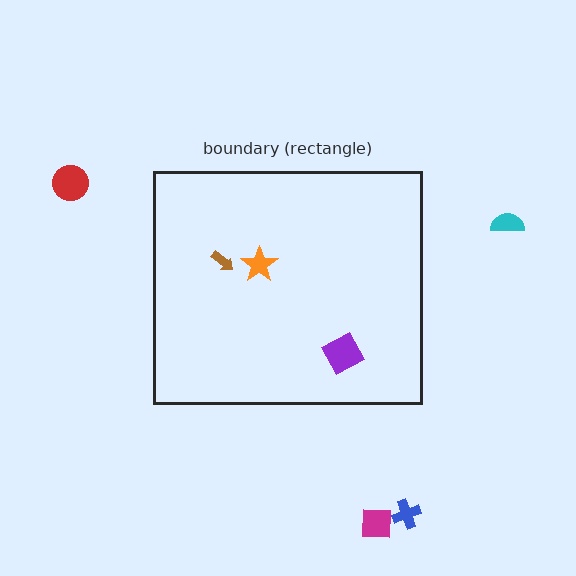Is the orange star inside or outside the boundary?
Inside.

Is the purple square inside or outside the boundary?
Inside.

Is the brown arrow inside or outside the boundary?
Inside.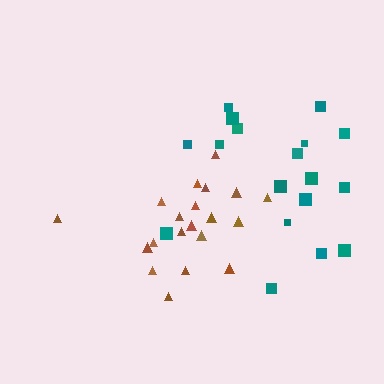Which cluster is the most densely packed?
Brown.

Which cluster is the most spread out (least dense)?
Teal.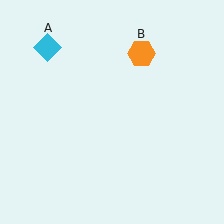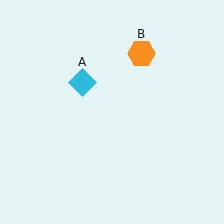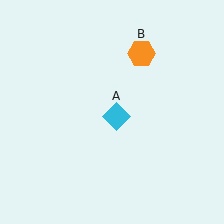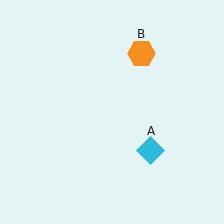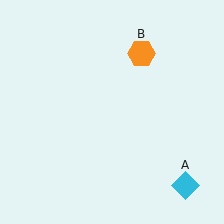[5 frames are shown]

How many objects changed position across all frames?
1 object changed position: cyan diamond (object A).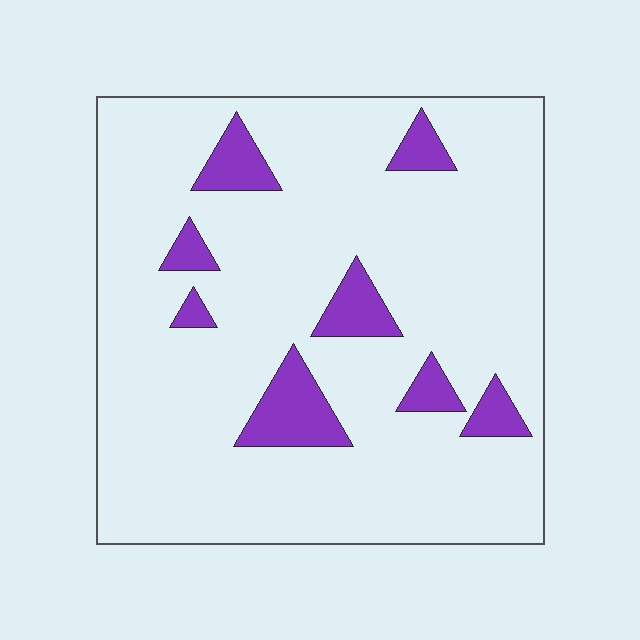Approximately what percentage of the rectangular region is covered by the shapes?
Approximately 10%.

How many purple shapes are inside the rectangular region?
8.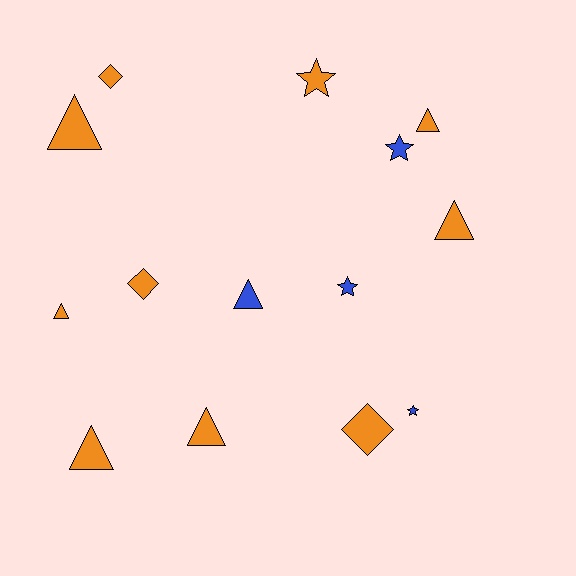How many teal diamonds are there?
There are no teal diamonds.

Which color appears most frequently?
Orange, with 10 objects.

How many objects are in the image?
There are 14 objects.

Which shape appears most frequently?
Triangle, with 7 objects.